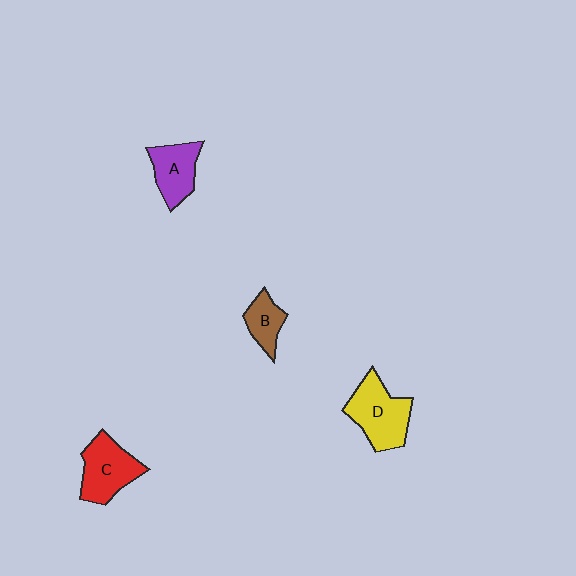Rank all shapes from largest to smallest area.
From largest to smallest: D (yellow), C (red), A (purple), B (brown).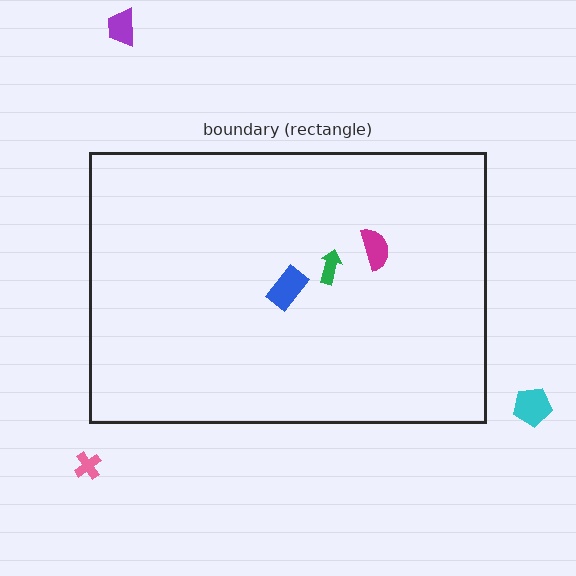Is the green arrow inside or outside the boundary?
Inside.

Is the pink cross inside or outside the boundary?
Outside.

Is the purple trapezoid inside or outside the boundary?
Outside.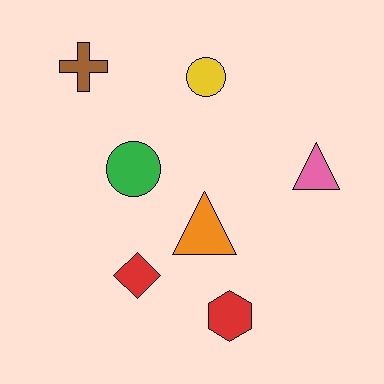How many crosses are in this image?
There is 1 cross.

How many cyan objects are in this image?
There are no cyan objects.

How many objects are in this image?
There are 7 objects.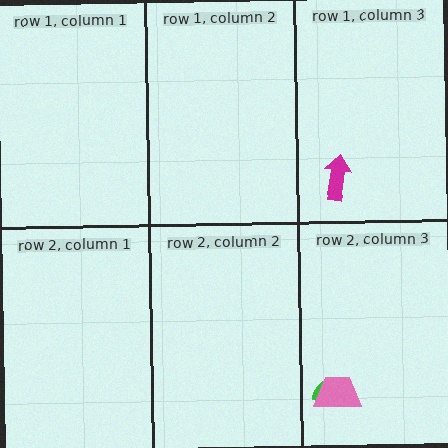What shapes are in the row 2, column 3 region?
The green semicircle, the pink trapezoid.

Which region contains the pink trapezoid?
The row 2, column 3 region.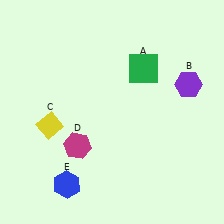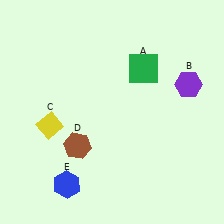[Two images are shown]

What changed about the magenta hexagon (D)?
In Image 1, D is magenta. In Image 2, it changed to brown.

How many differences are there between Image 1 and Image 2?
There is 1 difference between the two images.